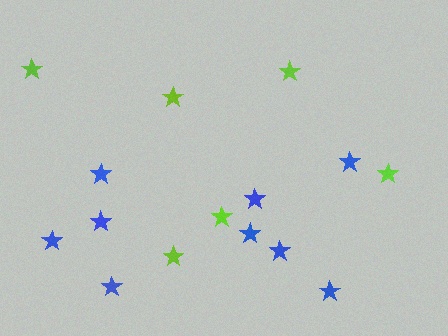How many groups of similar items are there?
There are 2 groups: one group of lime stars (6) and one group of blue stars (9).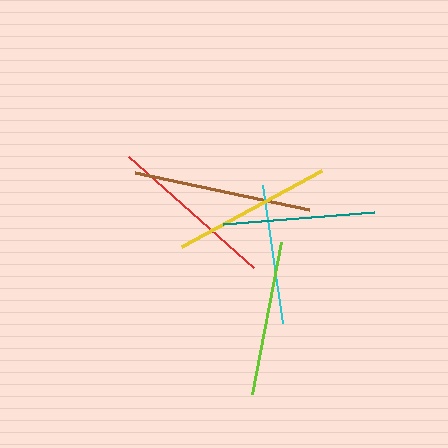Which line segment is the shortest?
The cyan line is the shortest at approximately 140 pixels.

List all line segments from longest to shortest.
From longest to shortest: brown, red, yellow, lime, teal, cyan.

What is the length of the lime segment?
The lime segment is approximately 155 pixels long.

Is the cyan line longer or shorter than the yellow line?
The yellow line is longer than the cyan line.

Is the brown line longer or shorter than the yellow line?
The brown line is longer than the yellow line.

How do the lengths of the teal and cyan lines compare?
The teal and cyan lines are approximately the same length.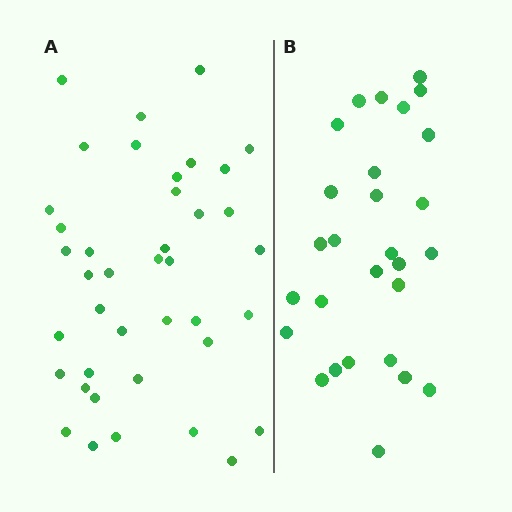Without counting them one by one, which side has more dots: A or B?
Region A (the left region) has more dots.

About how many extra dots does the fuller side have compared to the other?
Region A has roughly 12 or so more dots than region B.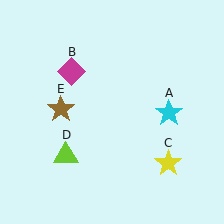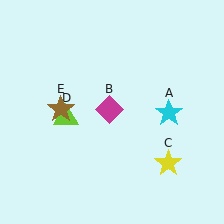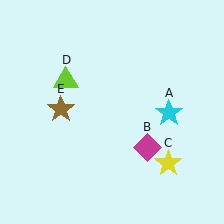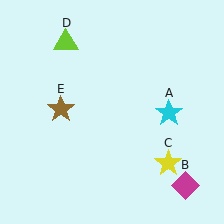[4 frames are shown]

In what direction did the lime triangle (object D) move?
The lime triangle (object D) moved up.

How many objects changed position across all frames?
2 objects changed position: magenta diamond (object B), lime triangle (object D).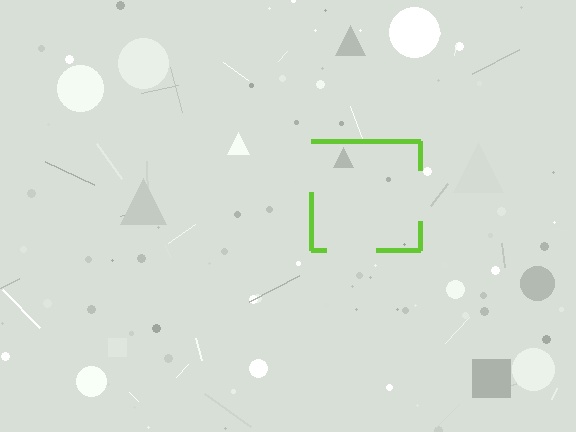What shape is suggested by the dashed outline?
The dashed outline suggests a square.